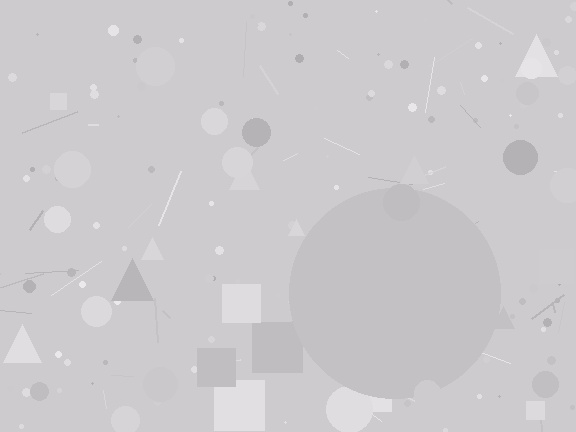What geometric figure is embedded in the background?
A circle is embedded in the background.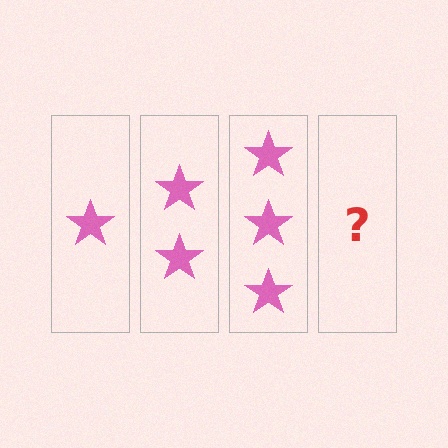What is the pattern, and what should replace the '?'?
The pattern is that each step adds one more star. The '?' should be 4 stars.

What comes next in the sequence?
The next element should be 4 stars.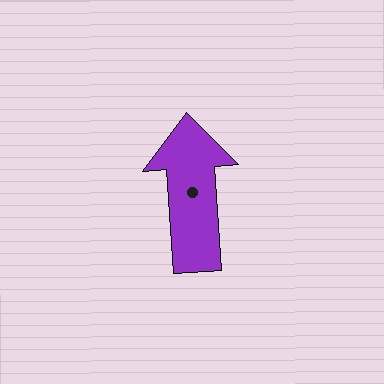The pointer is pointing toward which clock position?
Roughly 12 o'clock.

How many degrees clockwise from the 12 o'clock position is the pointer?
Approximately 356 degrees.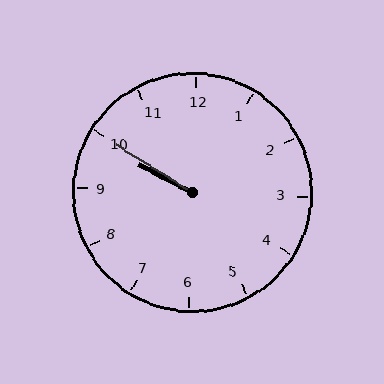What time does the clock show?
9:50.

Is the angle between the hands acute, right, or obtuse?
It is acute.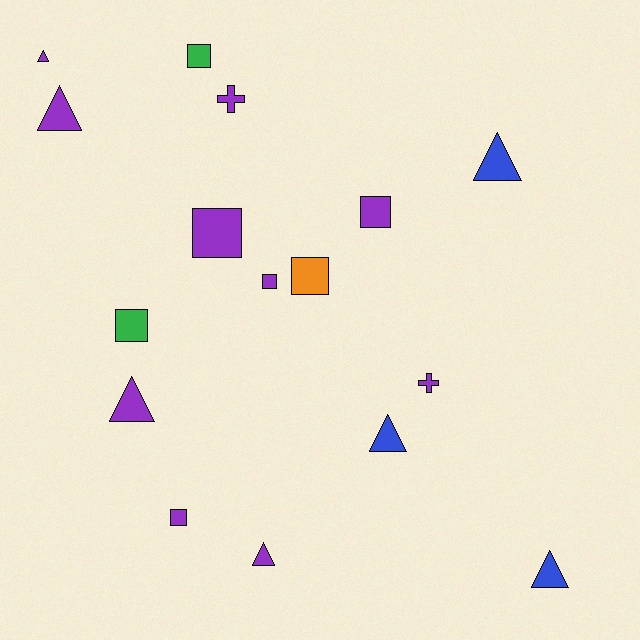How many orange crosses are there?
There are no orange crosses.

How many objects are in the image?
There are 16 objects.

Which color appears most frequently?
Purple, with 10 objects.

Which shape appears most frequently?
Square, with 7 objects.